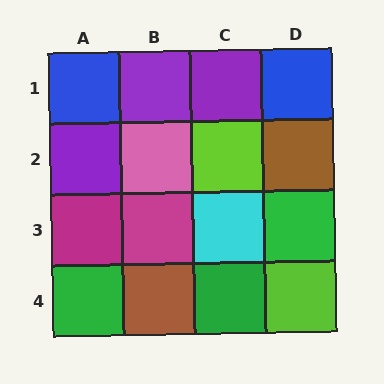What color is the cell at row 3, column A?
Magenta.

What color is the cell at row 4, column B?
Brown.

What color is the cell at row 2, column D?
Brown.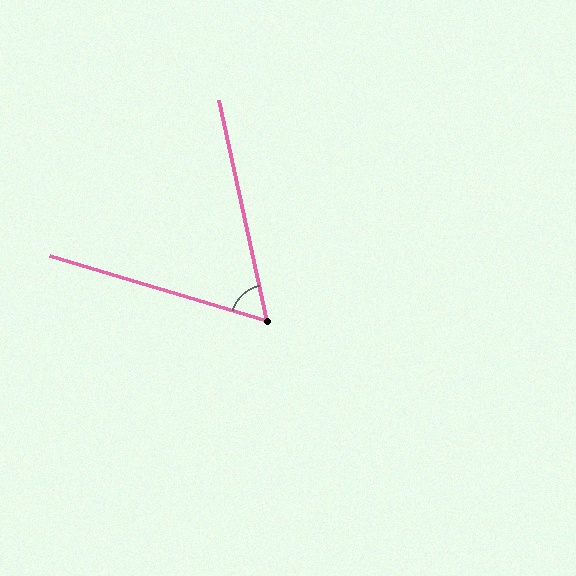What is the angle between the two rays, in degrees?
Approximately 61 degrees.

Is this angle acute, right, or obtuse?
It is acute.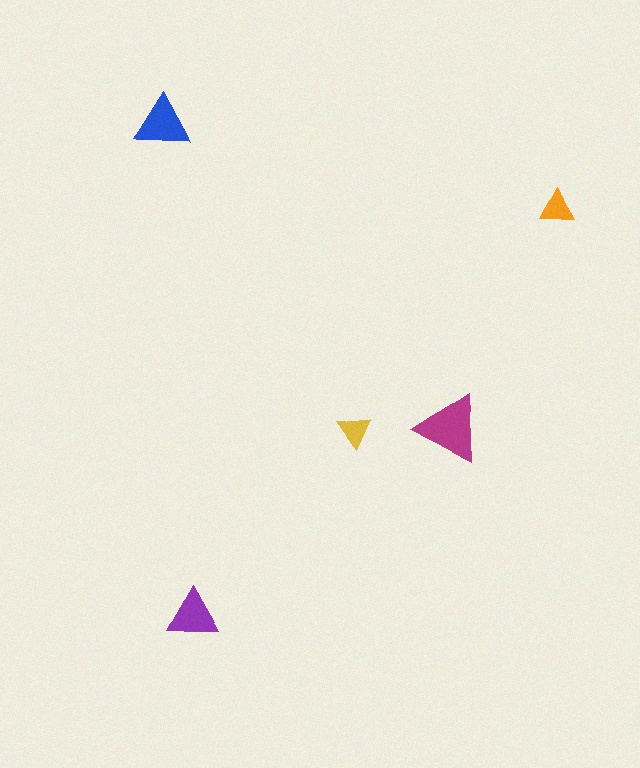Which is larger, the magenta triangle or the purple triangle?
The magenta one.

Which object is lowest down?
The purple triangle is bottommost.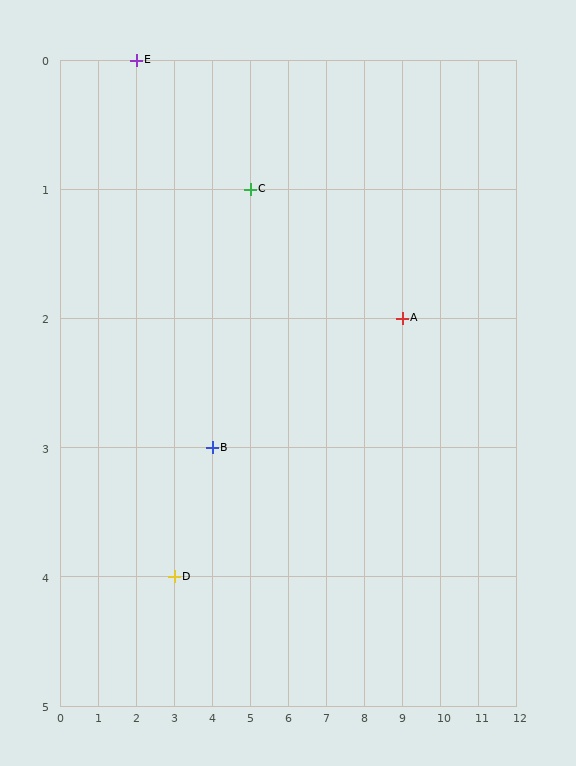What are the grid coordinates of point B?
Point B is at grid coordinates (4, 3).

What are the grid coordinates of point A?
Point A is at grid coordinates (9, 2).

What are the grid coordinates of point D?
Point D is at grid coordinates (3, 4).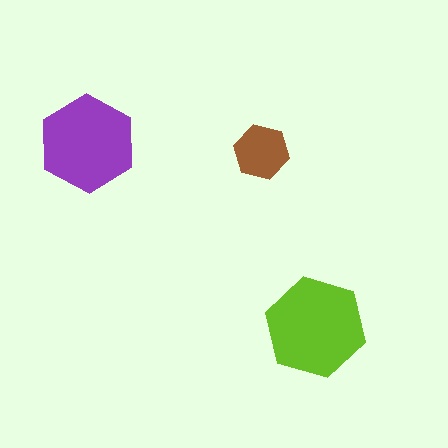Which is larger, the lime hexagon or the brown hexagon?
The lime one.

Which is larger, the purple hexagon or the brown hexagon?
The purple one.